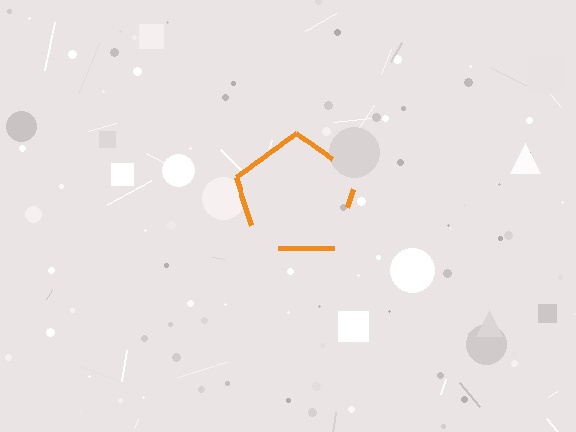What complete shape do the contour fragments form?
The contour fragments form a pentagon.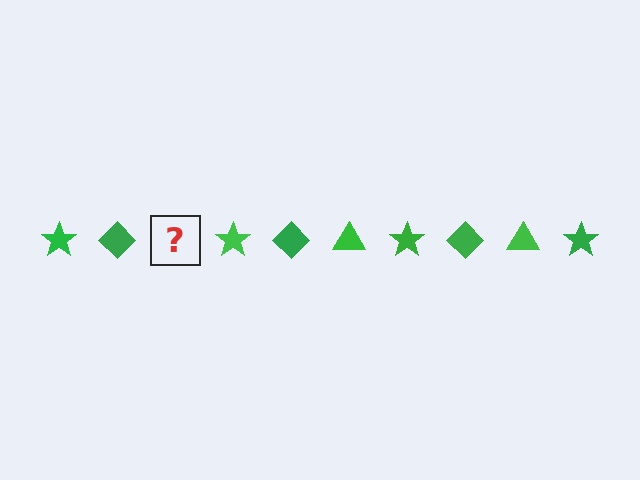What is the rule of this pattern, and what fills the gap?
The rule is that the pattern cycles through star, diamond, triangle shapes in green. The gap should be filled with a green triangle.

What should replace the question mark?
The question mark should be replaced with a green triangle.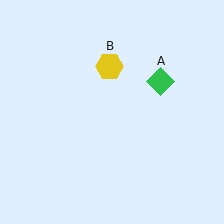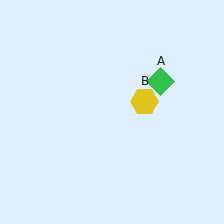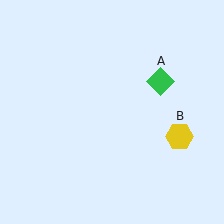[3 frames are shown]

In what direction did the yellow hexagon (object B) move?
The yellow hexagon (object B) moved down and to the right.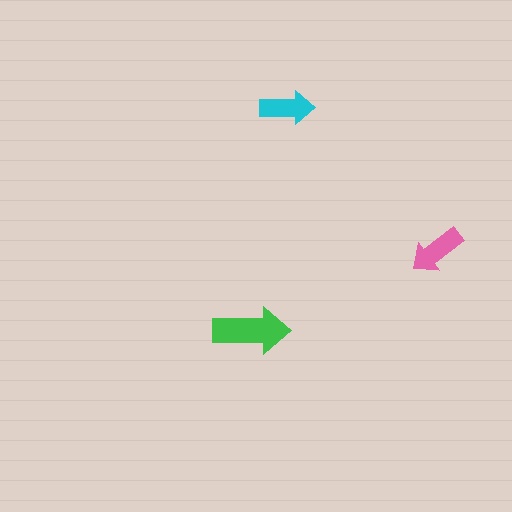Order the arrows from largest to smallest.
the green one, the pink one, the cyan one.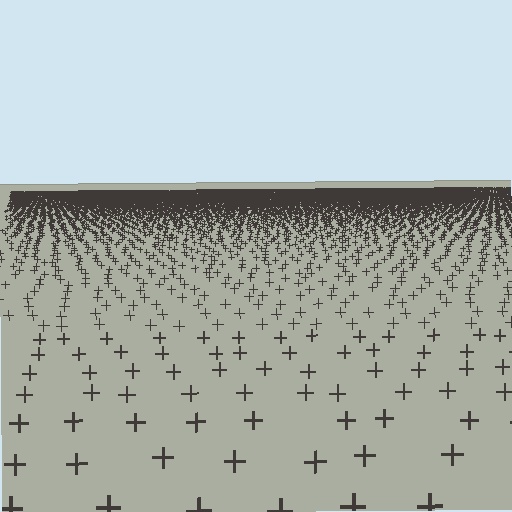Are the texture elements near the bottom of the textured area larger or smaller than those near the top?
Larger. Near the bottom, elements are closer to the viewer and appear at a bigger on-screen size.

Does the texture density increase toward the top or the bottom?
Density increases toward the top.